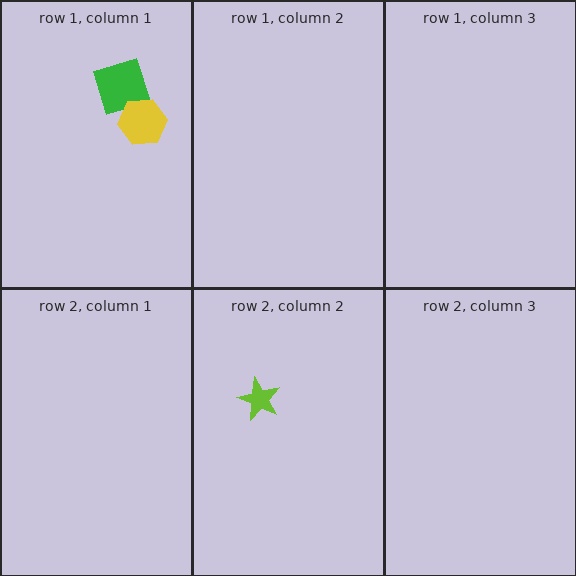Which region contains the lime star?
The row 2, column 2 region.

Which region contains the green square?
The row 1, column 1 region.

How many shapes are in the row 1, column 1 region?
2.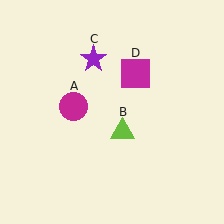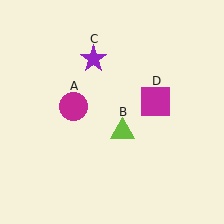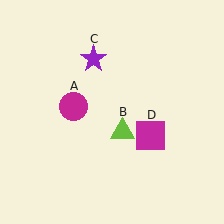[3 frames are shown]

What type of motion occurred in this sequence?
The magenta square (object D) rotated clockwise around the center of the scene.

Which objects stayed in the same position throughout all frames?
Magenta circle (object A) and lime triangle (object B) and purple star (object C) remained stationary.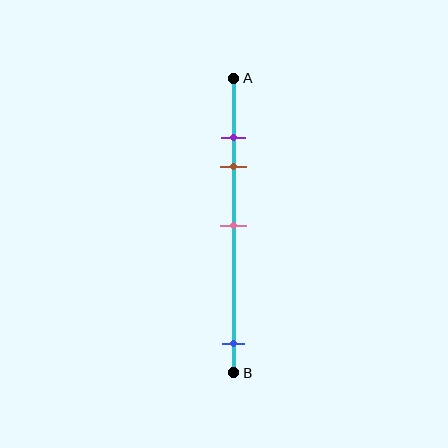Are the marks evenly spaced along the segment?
No, the marks are not evenly spaced.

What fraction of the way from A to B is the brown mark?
The brown mark is approximately 30% (0.3) of the way from A to B.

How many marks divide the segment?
There are 4 marks dividing the segment.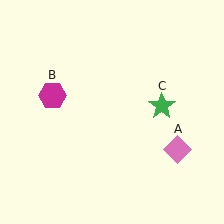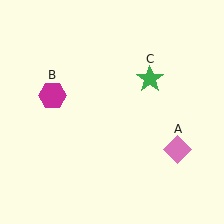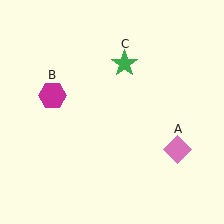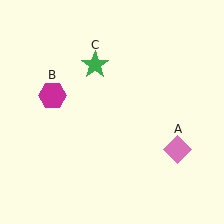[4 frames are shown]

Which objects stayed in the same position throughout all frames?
Pink diamond (object A) and magenta hexagon (object B) remained stationary.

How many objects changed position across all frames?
1 object changed position: green star (object C).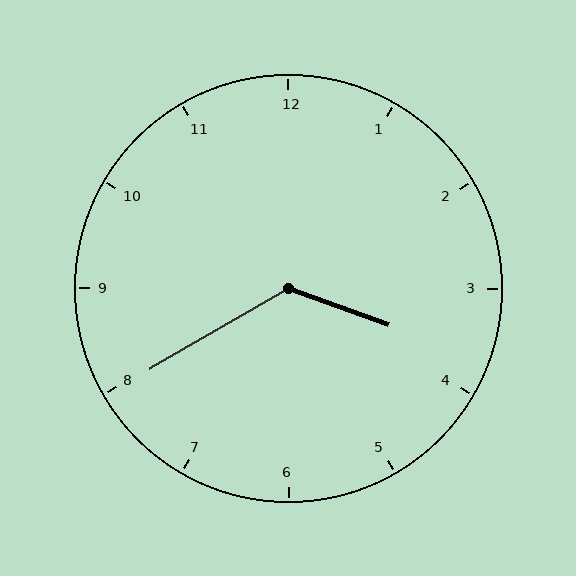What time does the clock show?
3:40.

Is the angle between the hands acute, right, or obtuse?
It is obtuse.